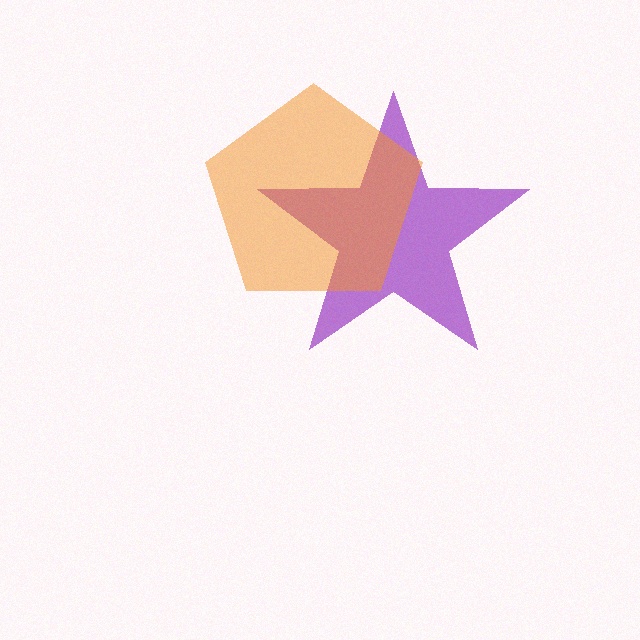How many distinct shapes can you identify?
There are 2 distinct shapes: a purple star, an orange pentagon.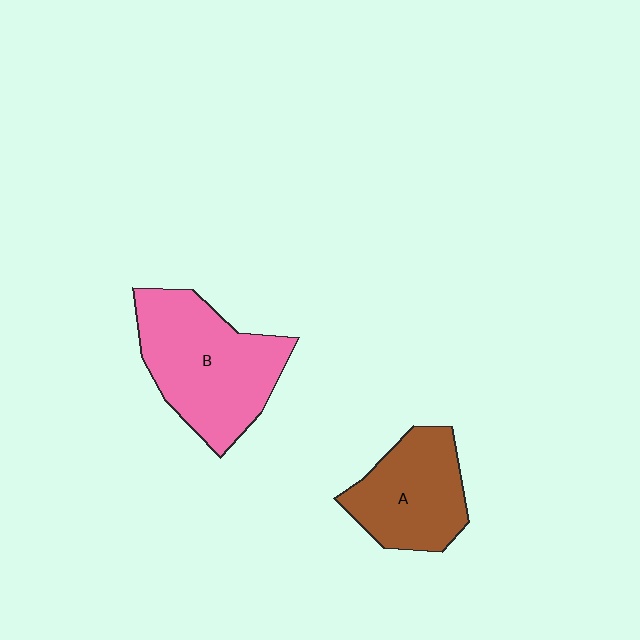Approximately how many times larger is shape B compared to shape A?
Approximately 1.4 times.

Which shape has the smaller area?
Shape A (brown).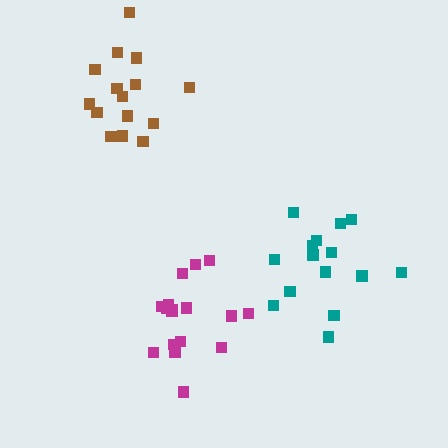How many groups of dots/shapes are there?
There are 3 groups.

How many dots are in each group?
Group 1: 17 dots, Group 2: 15 dots, Group 3: 15 dots (47 total).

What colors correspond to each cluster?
The clusters are colored: magenta, teal, brown.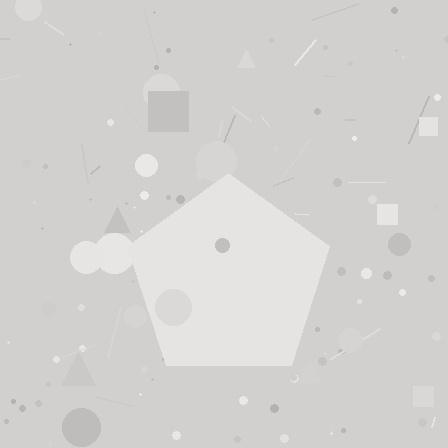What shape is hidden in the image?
A pentagon is hidden in the image.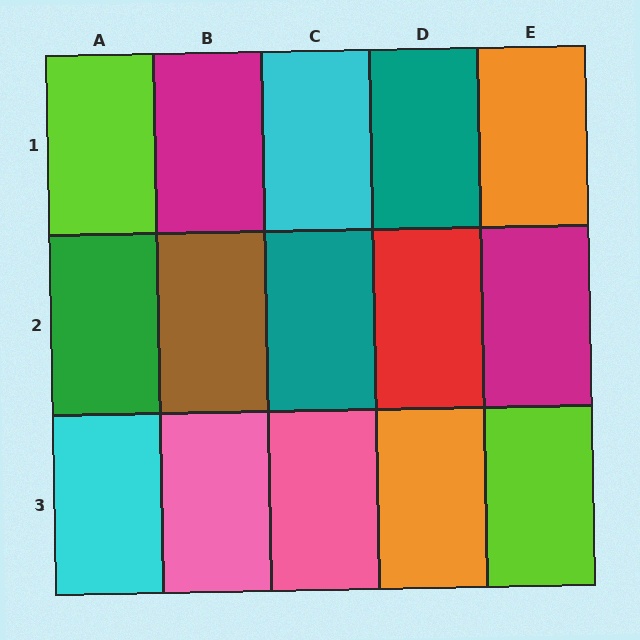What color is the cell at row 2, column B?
Brown.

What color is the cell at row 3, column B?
Pink.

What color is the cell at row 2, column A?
Green.